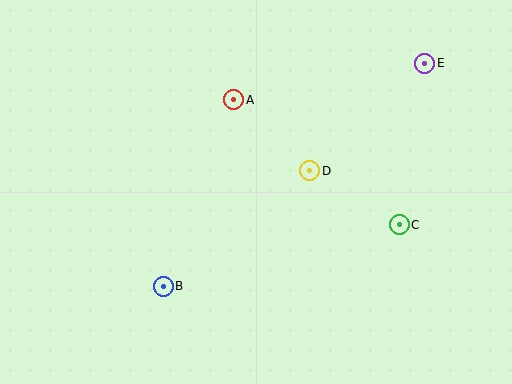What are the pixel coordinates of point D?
Point D is at (309, 171).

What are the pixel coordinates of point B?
Point B is at (163, 286).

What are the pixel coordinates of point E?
Point E is at (425, 63).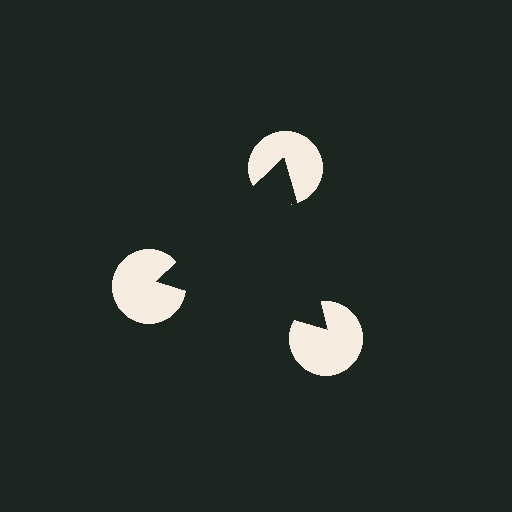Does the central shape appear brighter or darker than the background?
It typically appears slightly darker than the background, even though no actual brightness change is drawn.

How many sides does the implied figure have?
3 sides.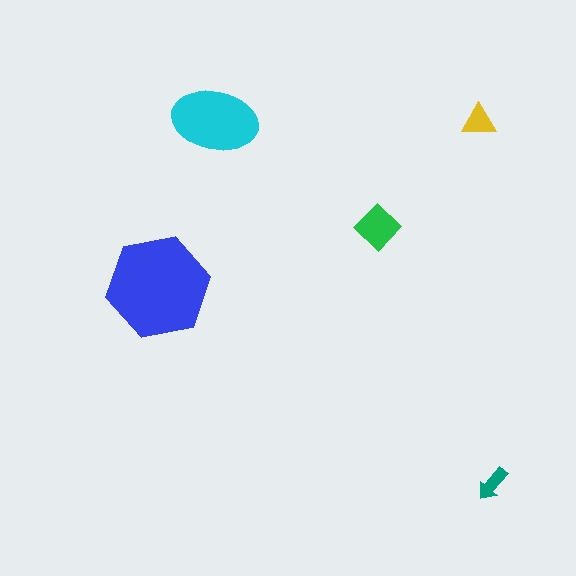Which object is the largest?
The blue hexagon.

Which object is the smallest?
The teal arrow.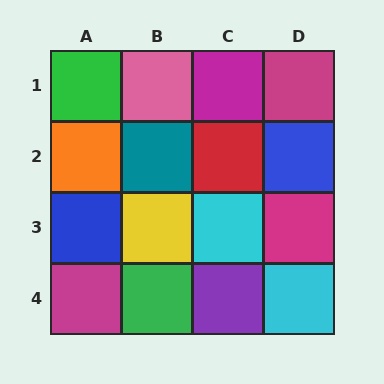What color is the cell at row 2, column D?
Blue.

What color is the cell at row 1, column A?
Green.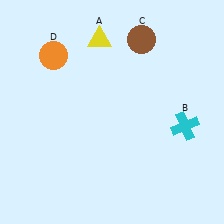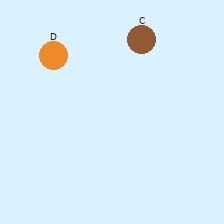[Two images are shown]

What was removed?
The cyan cross (B), the yellow triangle (A) were removed in Image 2.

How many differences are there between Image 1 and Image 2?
There are 2 differences between the two images.